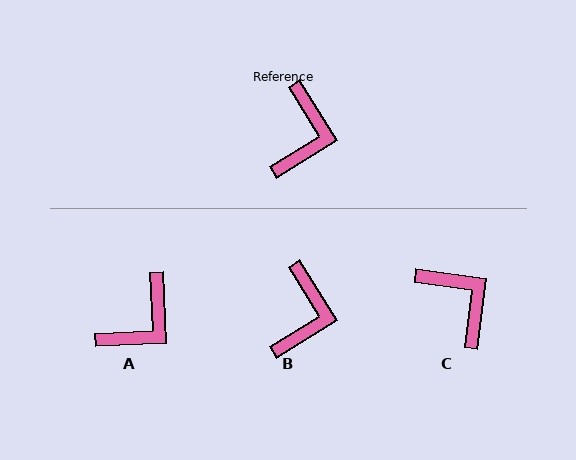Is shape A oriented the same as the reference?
No, it is off by about 29 degrees.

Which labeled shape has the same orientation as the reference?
B.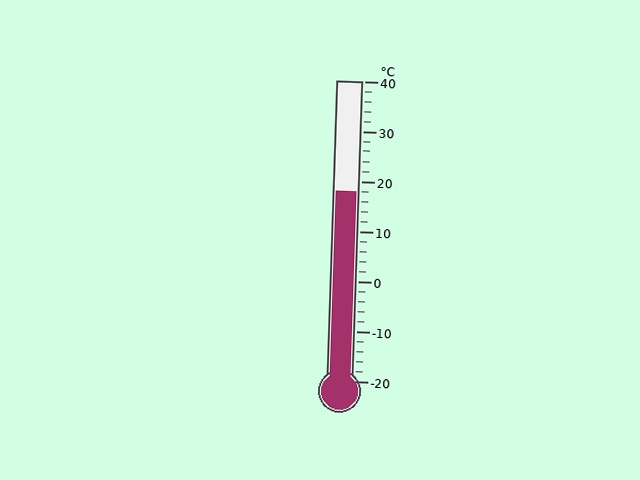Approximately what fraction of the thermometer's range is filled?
The thermometer is filled to approximately 65% of its range.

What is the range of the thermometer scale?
The thermometer scale ranges from -20°C to 40°C.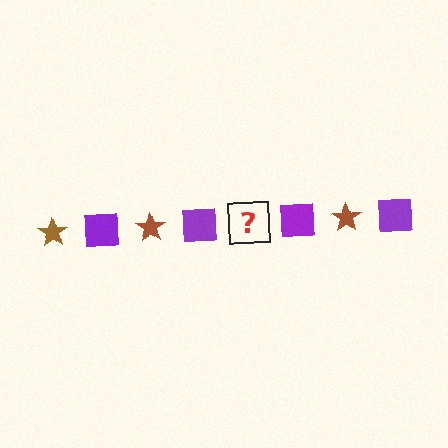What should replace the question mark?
The question mark should be replaced with a brown star.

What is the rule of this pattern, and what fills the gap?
The rule is that the pattern alternates between brown star and purple square. The gap should be filled with a brown star.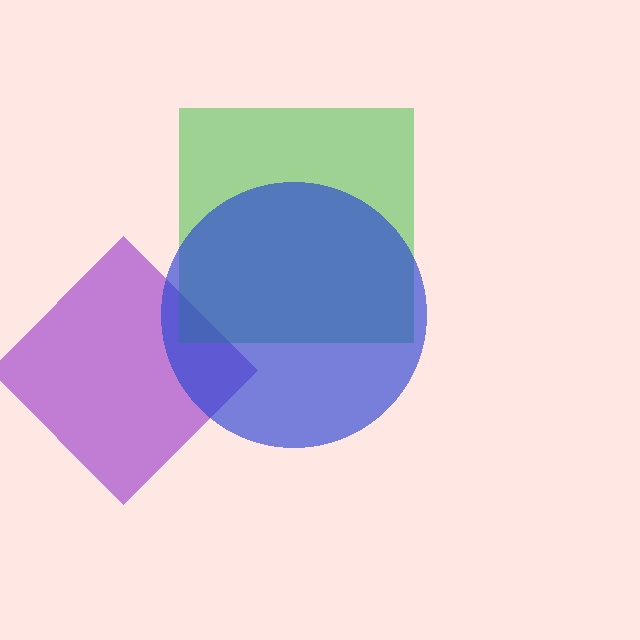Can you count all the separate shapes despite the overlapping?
Yes, there are 3 separate shapes.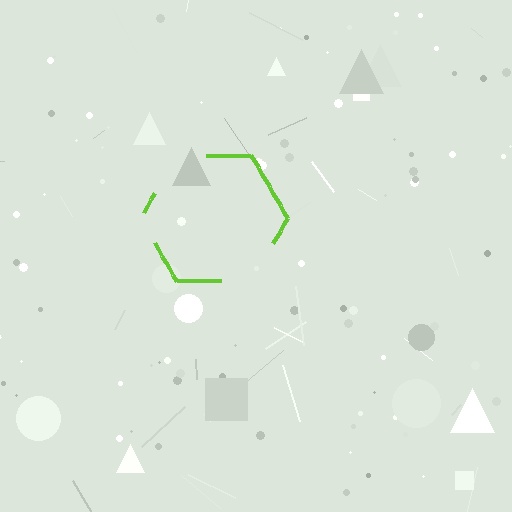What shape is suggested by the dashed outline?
The dashed outline suggests a hexagon.